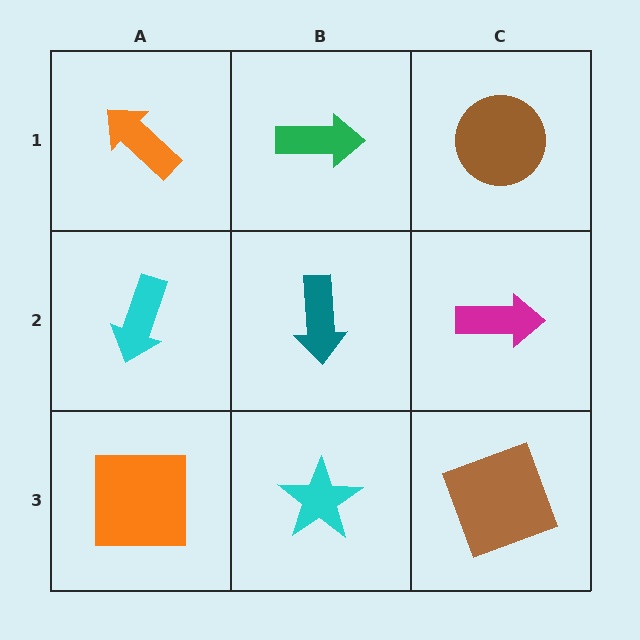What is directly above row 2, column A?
An orange arrow.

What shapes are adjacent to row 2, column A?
An orange arrow (row 1, column A), an orange square (row 3, column A), a teal arrow (row 2, column B).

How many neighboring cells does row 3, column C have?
2.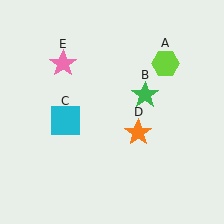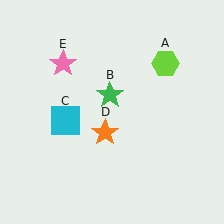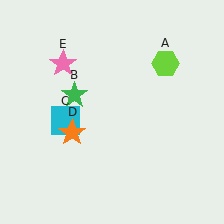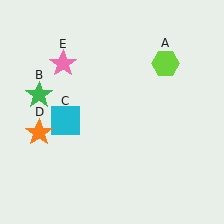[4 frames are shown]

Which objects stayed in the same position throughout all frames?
Lime hexagon (object A) and cyan square (object C) and pink star (object E) remained stationary.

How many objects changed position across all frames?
2 objects changed position: green star (object B), orange star (object D).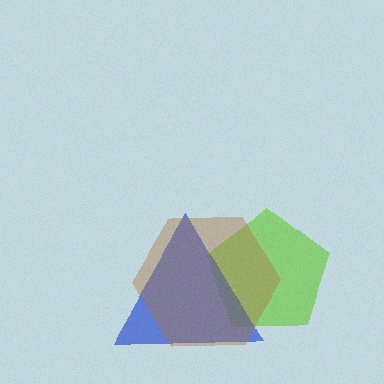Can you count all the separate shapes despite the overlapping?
Yes, there are 3 separate shapes.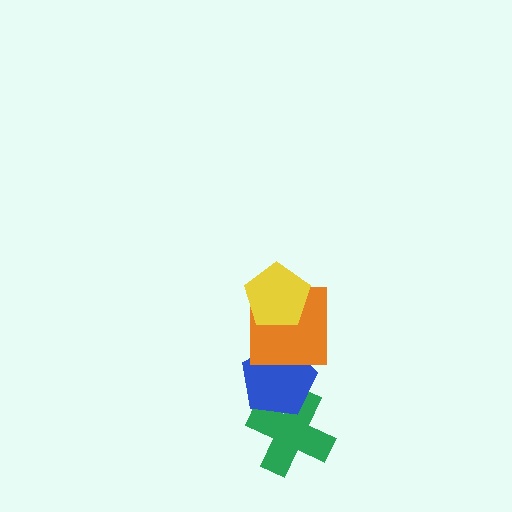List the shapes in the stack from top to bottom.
From top to bottom: the yellow pentagon, the orange square, the blue pentagon, the green cross.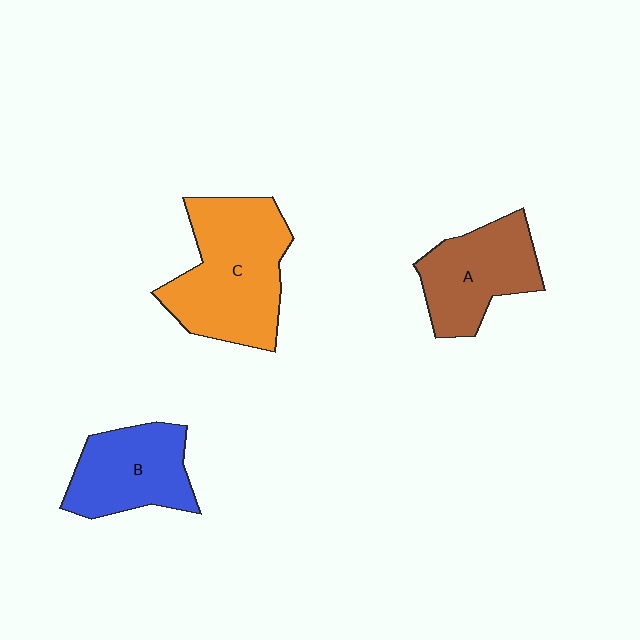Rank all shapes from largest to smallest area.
From largest to smallest: C (orange), A (brown), B (blue).